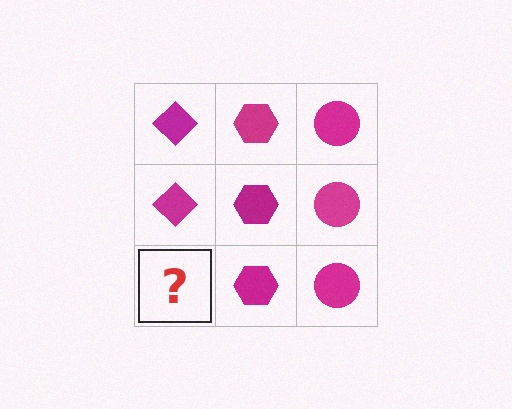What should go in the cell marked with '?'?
The missing cell should contain a magenta diamond.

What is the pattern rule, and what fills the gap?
The rule is that each column has a consistent shape. The gap should be filled with a magenta diamond.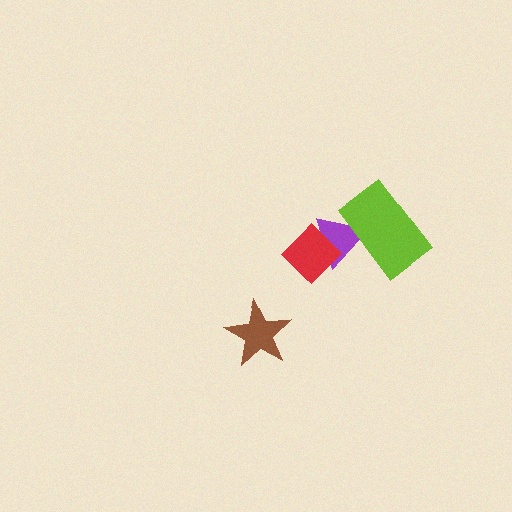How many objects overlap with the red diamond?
1 object overlaps with the red diamond.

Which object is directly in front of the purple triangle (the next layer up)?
The red diamond is directly in front of the purple triangle.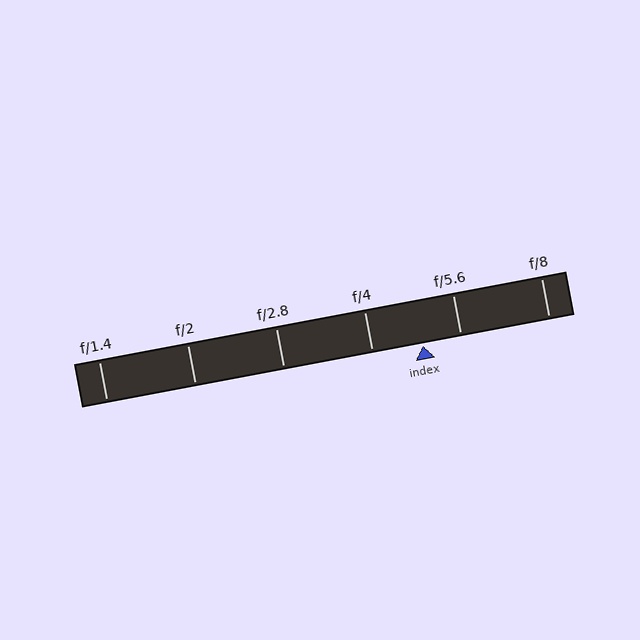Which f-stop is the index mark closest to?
The index mark is closest to f/5.6.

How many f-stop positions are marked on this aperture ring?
There are 6 f-stop positions marked.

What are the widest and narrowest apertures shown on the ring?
The widest aperture shown is f/1.4 and the narrowest is f/8.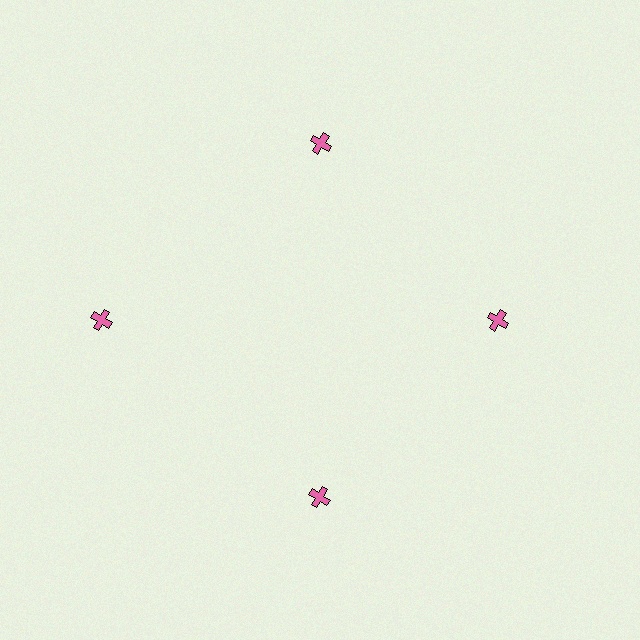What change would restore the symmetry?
The symmetry would be restored by moving it inward, back onto the ring so that all 4 crosses sit at equal angles and equal distance from the center.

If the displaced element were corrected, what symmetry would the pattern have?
It would have 4-fold rotational symmetry — the pattern would map onto itself every 90 degrees.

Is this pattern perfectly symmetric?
No. The 4 pink crosses are arranged in a ring, but one element near the 9 o'clock position is pushed outward from the center, breaking the 4-fold rotational symmetry.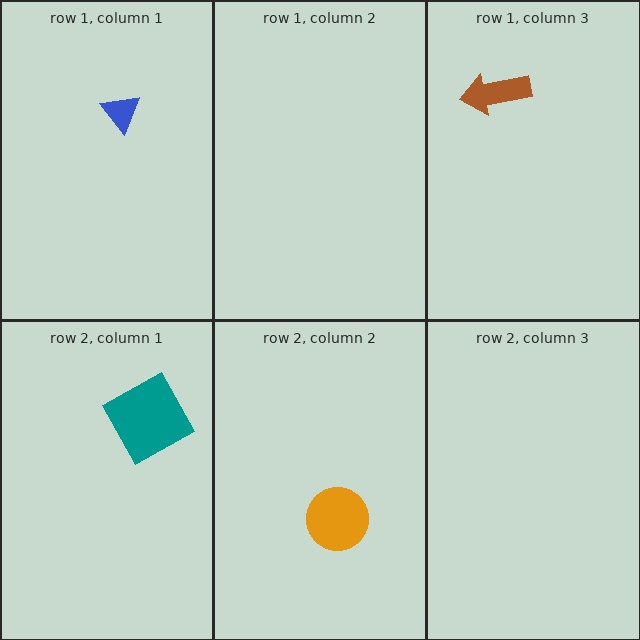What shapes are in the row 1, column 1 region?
The blue triangle.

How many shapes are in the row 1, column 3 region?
1.